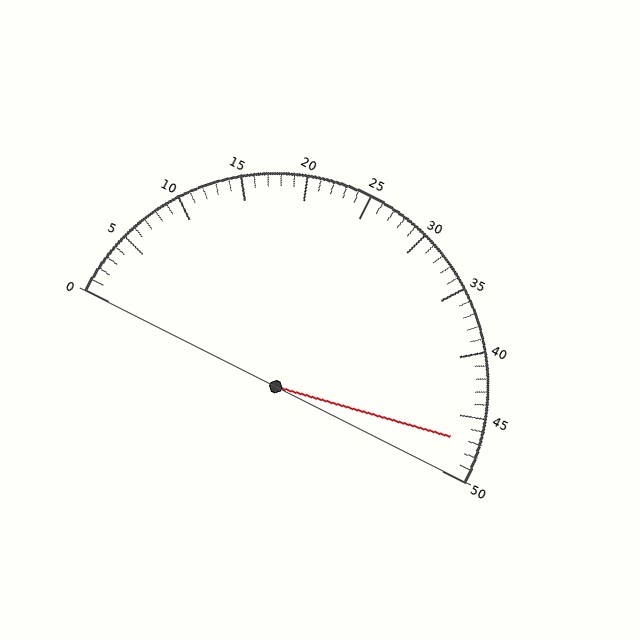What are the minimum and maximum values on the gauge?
The gauge ranges from 0 to 50.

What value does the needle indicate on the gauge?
The needle indicates approximately 47.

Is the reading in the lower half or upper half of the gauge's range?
The reading is in the upper half of the range (0 to 50).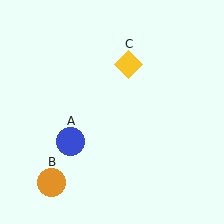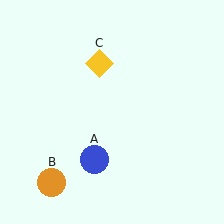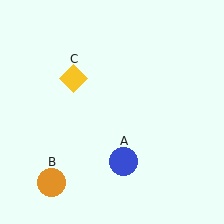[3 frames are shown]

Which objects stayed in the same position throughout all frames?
Orange circle (object B) remained stationary.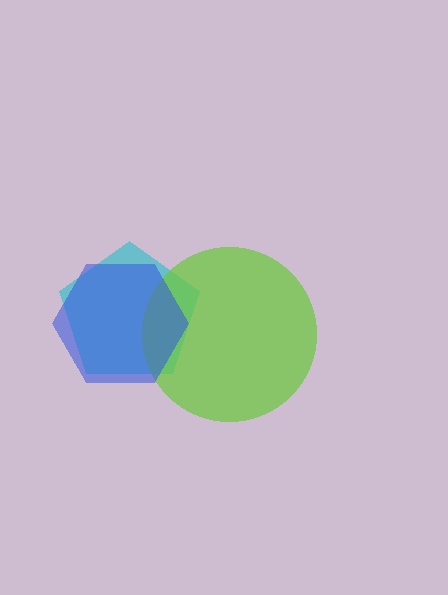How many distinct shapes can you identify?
There are 3 distinct shapes: a cyan pentagon, a lime circle, a blue hexagon.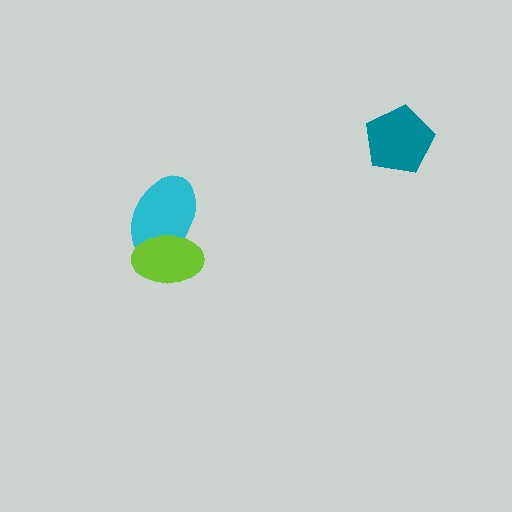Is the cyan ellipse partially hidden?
Yes, it is partially covered by another shape.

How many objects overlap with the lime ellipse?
1 object overlaps with the lime ellipse.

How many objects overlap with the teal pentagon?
0 objects overlap with the teal pentagon.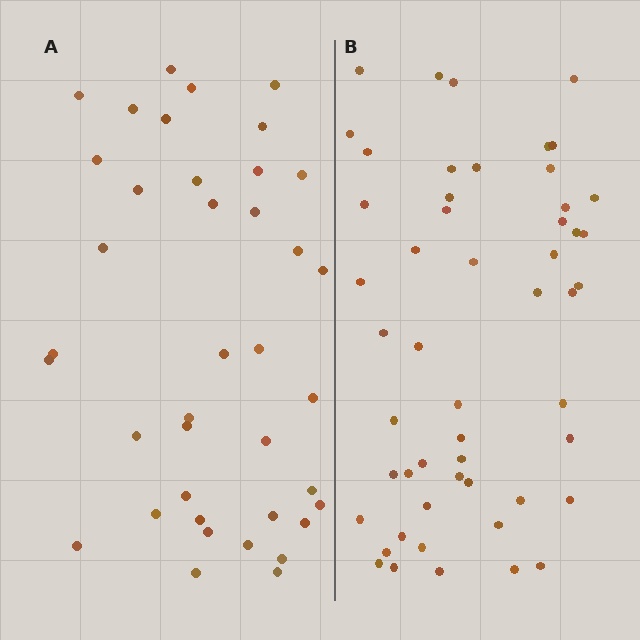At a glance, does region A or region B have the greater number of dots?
Region B (the right region) has more dots.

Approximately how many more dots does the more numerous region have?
Region B has approximately 15 more dots than region A.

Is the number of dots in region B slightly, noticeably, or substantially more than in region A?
Region B has noticeably more, but not dramatically so. The ratio is roughly 1.3 to 1.